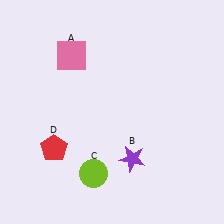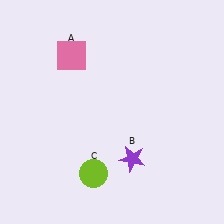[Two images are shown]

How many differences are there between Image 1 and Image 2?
There is 1 difference between the two images.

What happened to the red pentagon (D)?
The red pentagon (D) was removed in Image 2. It was in the bottom-left area of Image 1.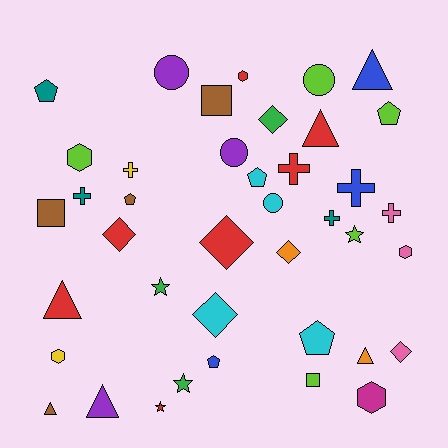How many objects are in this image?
There are 40 objects.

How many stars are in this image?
There are 4 stars.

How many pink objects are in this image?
There are 3 pink objects.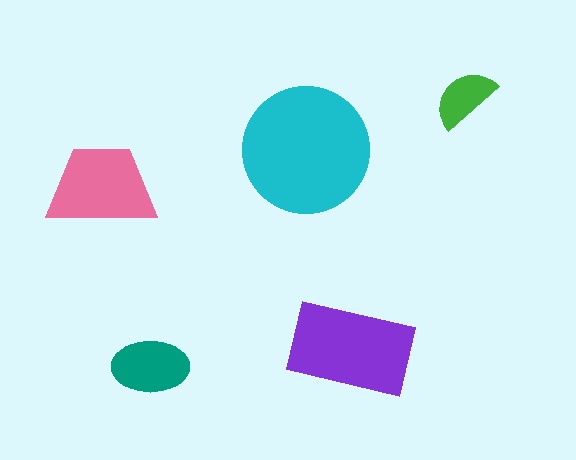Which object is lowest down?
The teal ellipse is bottommost.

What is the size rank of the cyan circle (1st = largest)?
1st.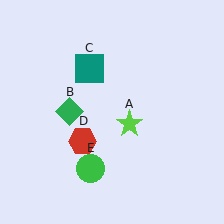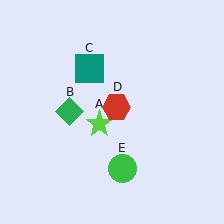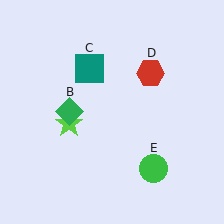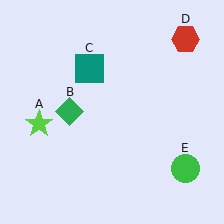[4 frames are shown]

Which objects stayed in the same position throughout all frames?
Green diamond (object B) and teal square (object C) remained stationary.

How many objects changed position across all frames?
3 objects changed position: lime star (object A), red hexagon (object D), green circle (object E).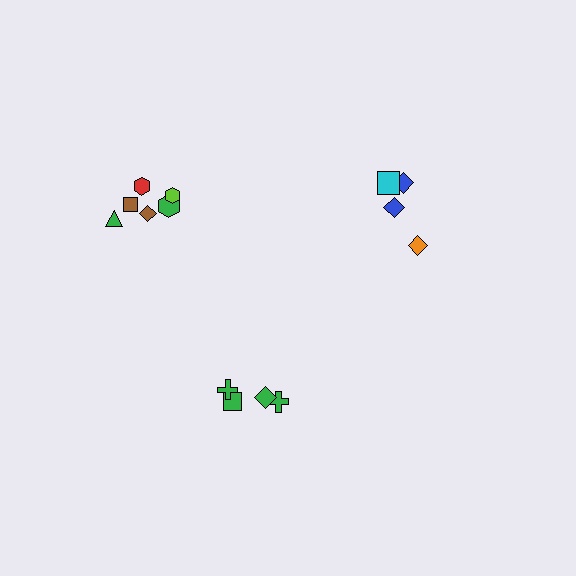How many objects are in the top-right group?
There are 4 objects.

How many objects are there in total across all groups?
There are 14 objects.